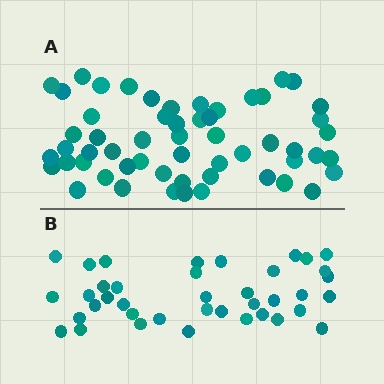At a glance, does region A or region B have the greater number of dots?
Region A (the top region) has more dots.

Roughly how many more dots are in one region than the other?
Region A has approximately 15 more dots than region B.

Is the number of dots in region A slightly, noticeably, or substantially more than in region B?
Region A has noticeably more, but not dramatically so. The ratio is roughly 1.4 to 1.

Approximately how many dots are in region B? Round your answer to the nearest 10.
About 40 dots. (The exact count is 39, which rounds to 40.)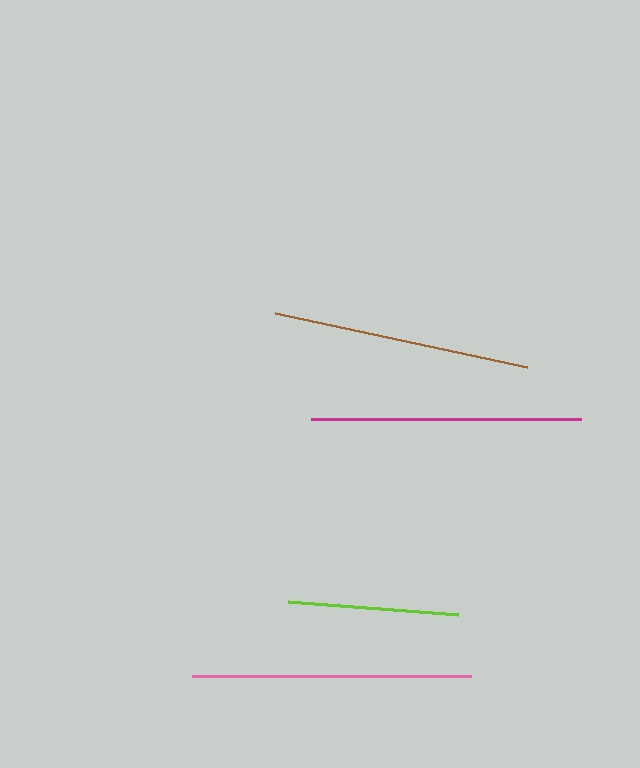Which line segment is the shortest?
The lime line is the shortest at approximately 171 pixels.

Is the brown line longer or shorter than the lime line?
The brown line is longer than the lime line.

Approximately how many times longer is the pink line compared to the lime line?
The pink line is approximately 1.6 times the length of the lime line.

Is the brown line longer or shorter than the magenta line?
The magenta line is longer than the brown line.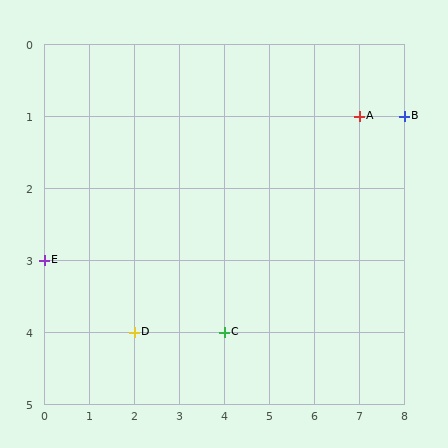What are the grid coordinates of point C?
Point C is at grid coordinates (4, 4).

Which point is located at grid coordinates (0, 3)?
Point E is at (0, 3).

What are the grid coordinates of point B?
Point B is at grid coordinates (8, 1).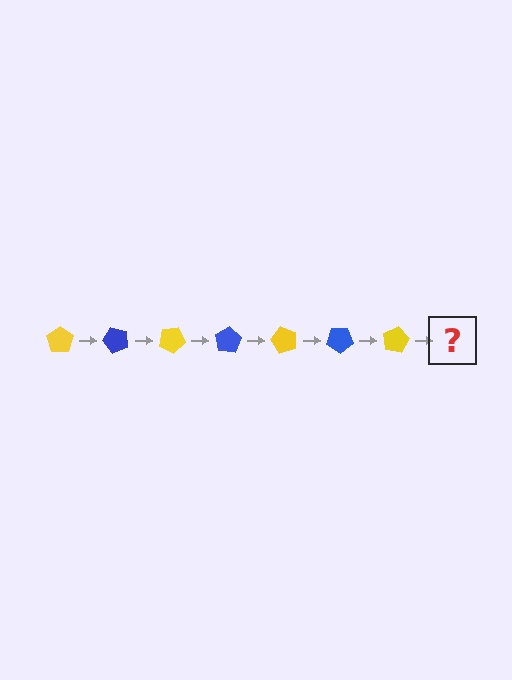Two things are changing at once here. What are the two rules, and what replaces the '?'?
The two rules are that it rotates 50 degrees each step and the color cycles through yellow and blue. The '?' should be a blue pentagon, rotated 350 degrees from the start.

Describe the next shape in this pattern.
It should be a blue pentagon, rotated 350 degrees from the start.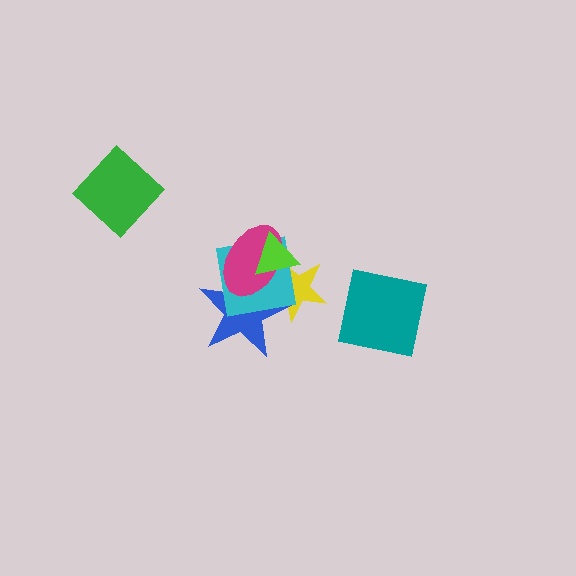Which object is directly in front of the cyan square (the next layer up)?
The magenta ellipse is directly in front of the cyan square.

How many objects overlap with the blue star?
4 objects overlap with the blue star.